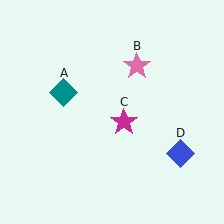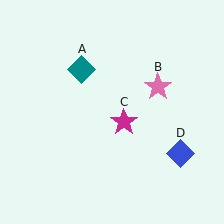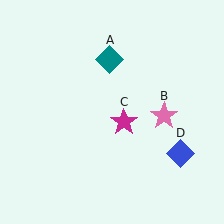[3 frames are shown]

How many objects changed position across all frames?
2 objects changed position: teal diamond (object A), pink star (object B).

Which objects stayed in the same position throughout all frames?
Magenta star (object C) and blue diamond (object D) remained stationary.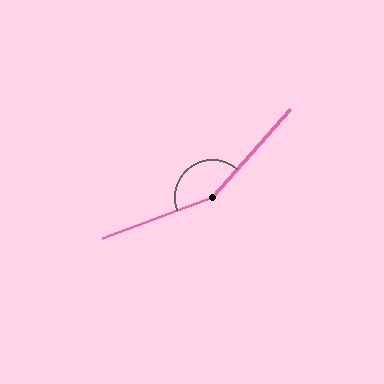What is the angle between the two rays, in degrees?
Approximately 152 degrees.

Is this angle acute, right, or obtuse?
It is obtuse.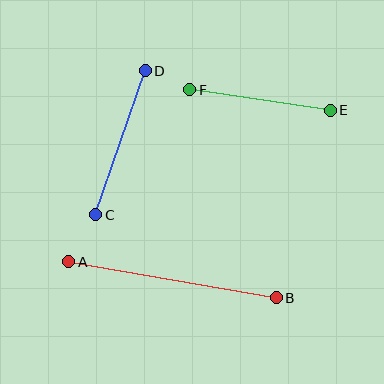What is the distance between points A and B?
The distance is approximately 211 pixels.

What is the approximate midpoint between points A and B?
The midpoint is at approximately (173, 280) pixels.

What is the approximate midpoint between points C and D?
The midpoint is at approximately (121, 143) pixels.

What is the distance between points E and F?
The distance is approximately 142 pixels.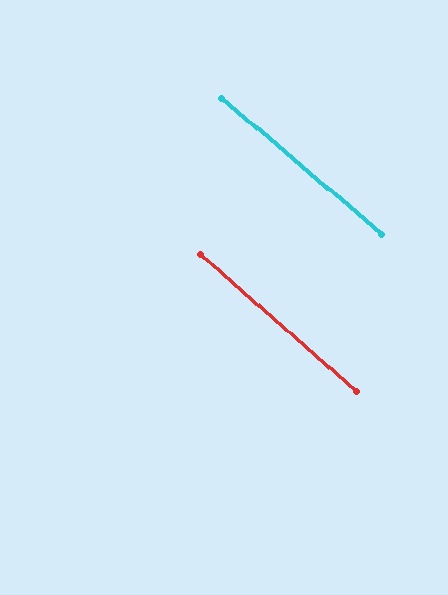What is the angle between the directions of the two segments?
Approximately 1 degree.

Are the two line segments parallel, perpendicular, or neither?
Parallel — their directions differ by only 1.0°.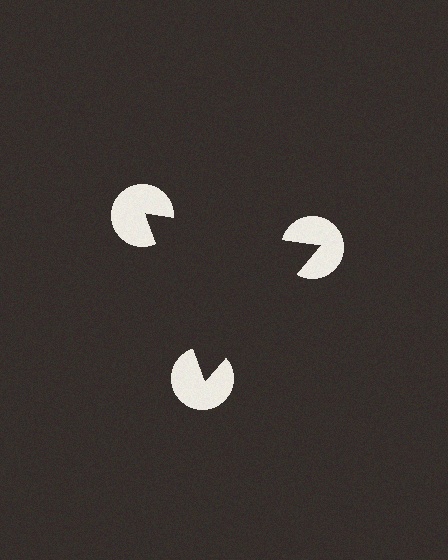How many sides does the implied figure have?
3 sides.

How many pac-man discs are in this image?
There are 3 — one at each vertex of the illusory triangle.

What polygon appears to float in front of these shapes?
An illusory triangle — its edges are inferred from the aligned wedge cuts in the pac-man discs, not physically drawn.